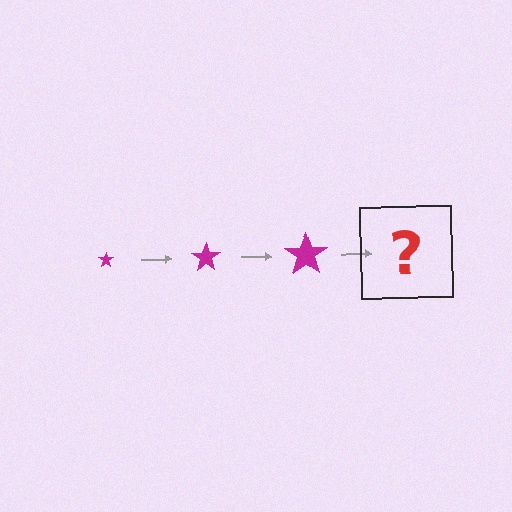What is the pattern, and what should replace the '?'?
The pattern is that the star gets progressively larger each step. The '?' should be a magenta star, larger than the previous one.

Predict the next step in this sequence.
The next step is a magenta star, larger than the previous one.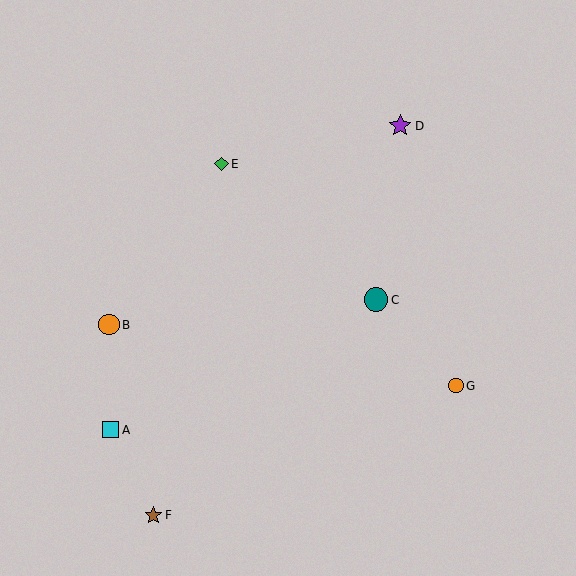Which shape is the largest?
The teal circle (labeled C) is the largest.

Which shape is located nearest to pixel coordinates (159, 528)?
The brown star (labeled F) at (153, 515) is nearest to that location.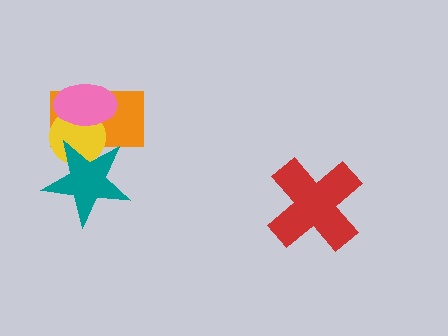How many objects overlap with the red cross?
0 objects overlap with the red cross.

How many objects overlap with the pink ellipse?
2 objects overlap with the pink ellipse.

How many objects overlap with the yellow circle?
3 objects overlap with the yellow circle.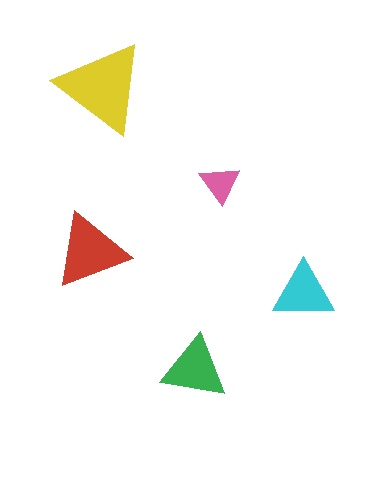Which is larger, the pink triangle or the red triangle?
The red one.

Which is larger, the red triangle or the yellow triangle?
The yellow one.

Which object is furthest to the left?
The red triangle is leftmost.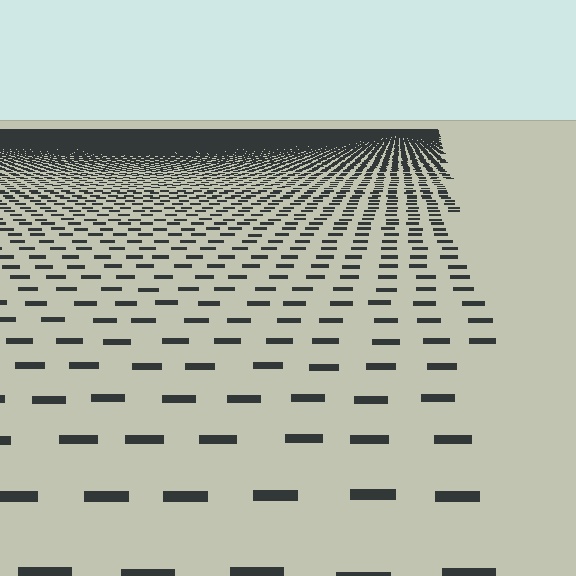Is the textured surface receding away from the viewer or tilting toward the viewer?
The surface is receding away from the viewer. Texture elements get smaller and denser toward the top.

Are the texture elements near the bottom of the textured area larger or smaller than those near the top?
Larger. Near the bottom, elements are closer to the viewer and appear at a bigger on-screen size.